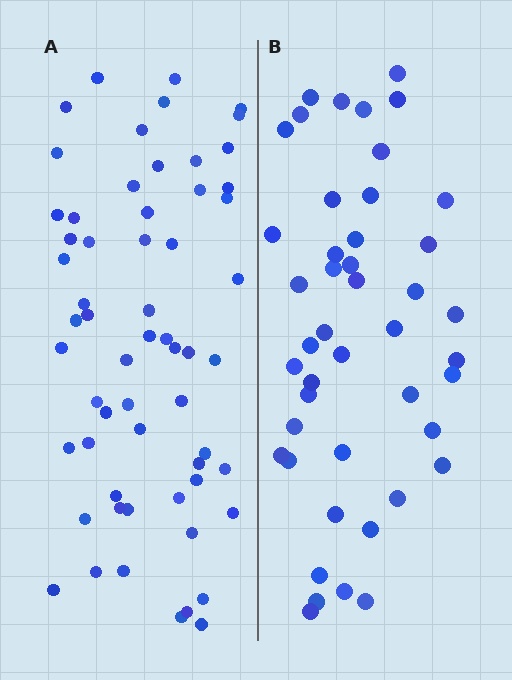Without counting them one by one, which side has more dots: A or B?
Region A (the left region) has more dots.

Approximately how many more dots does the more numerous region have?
Region A has approximately 15 more dots than region B.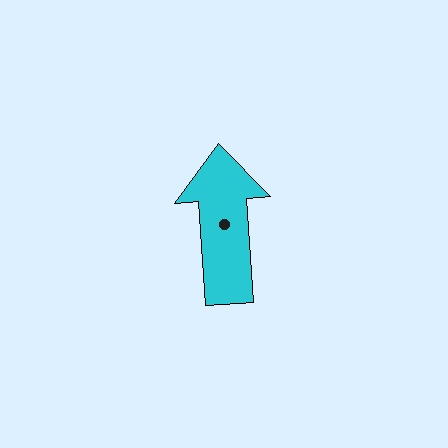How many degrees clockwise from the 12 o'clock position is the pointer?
Approximately 356 degrees.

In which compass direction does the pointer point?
North.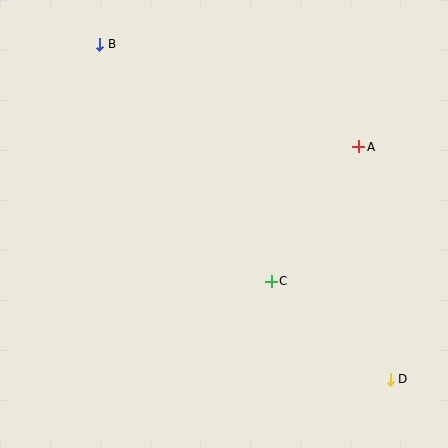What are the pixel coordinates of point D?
Point D is at (390, 379).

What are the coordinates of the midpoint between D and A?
The midpoint between D and A is at (374, 263).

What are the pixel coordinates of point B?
Point B is at (100, 44).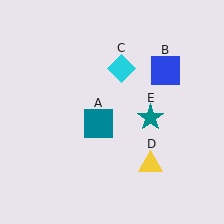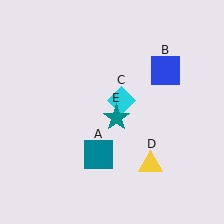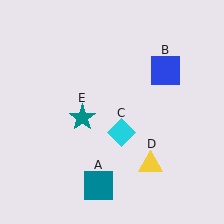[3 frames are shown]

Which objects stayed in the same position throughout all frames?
Blue square (object B) and yellow triangle (object D) remained stationary.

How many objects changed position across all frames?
3 objects changed position: teal square (object A), cyan diamond (object C), teal star (object E).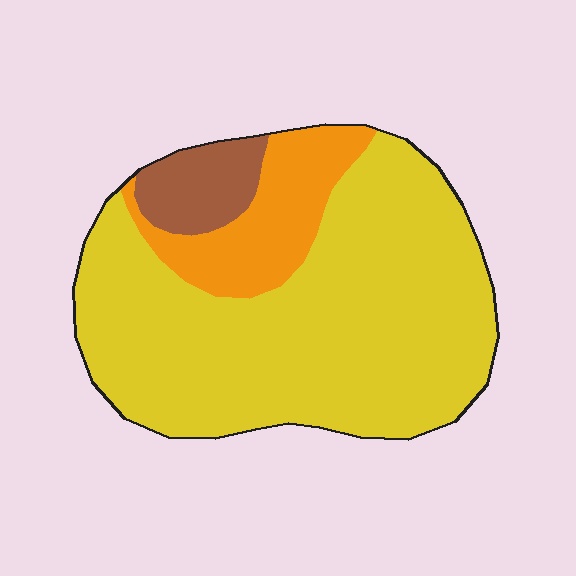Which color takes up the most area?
Yellow, at roughly 75%.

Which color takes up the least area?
Brown, at roughly 10%.